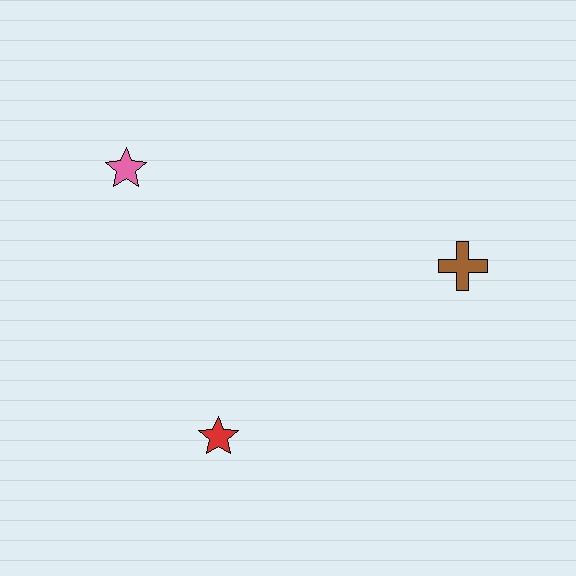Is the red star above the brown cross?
No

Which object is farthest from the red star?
The brown cross is farthest from the red star.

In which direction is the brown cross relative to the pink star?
The brown cross is to the right of the pink star.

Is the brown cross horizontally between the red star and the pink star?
No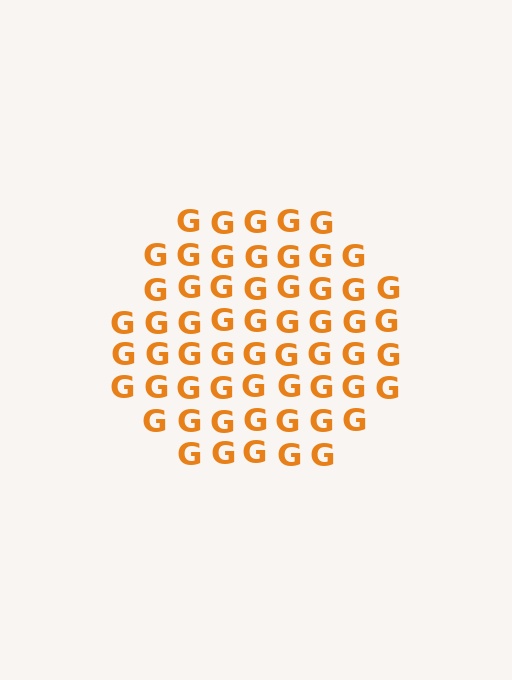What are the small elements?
The small elements are letter G's.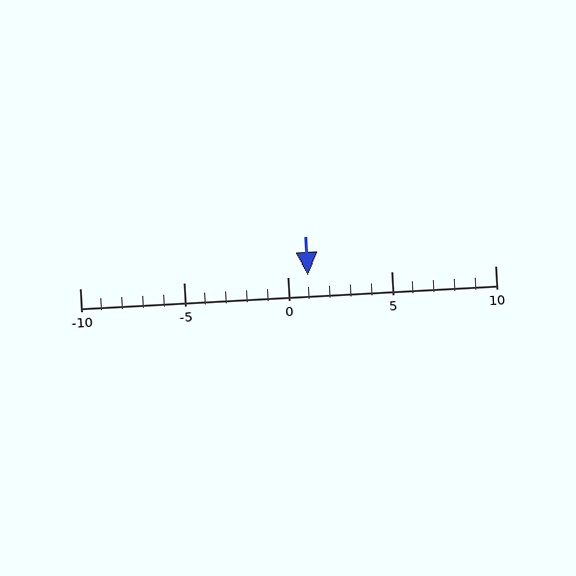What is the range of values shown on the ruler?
The ruler shows values from -10 to 10.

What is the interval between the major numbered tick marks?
The major tick marks are spaced 5 units apart.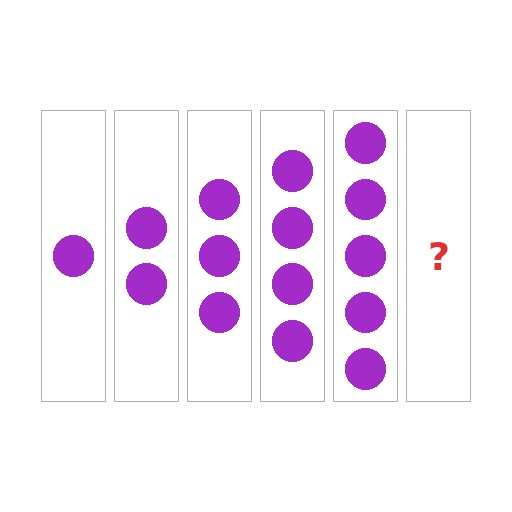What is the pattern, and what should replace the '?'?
The pattern is that each step adds one more circle. The '?' should be 6 circles.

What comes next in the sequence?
The next element should be 6 circles.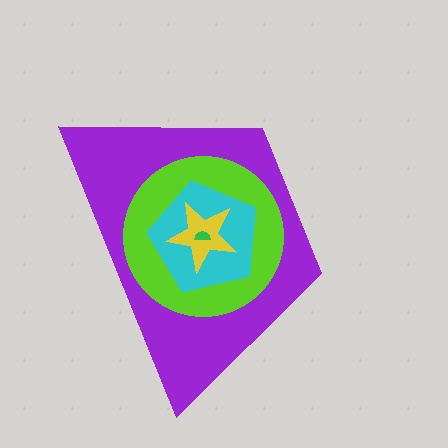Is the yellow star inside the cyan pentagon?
Yes.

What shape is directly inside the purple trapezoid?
The lime circle.